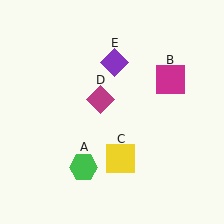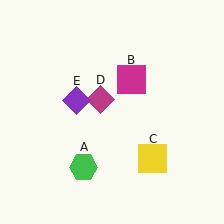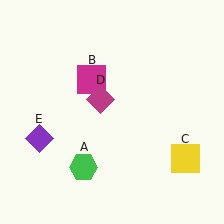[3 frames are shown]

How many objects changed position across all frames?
3 objects changed position: magenta square (object B), yellow square (object C), purple diamond (object E).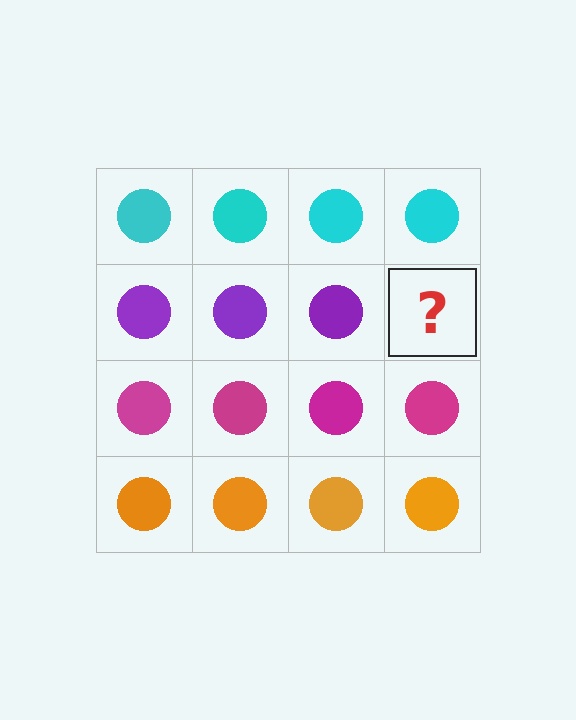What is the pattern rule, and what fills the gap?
The rule is that each row has a consistent color. The gap should be filled with a purple circle.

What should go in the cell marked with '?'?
The missing cell should contain a purple circle.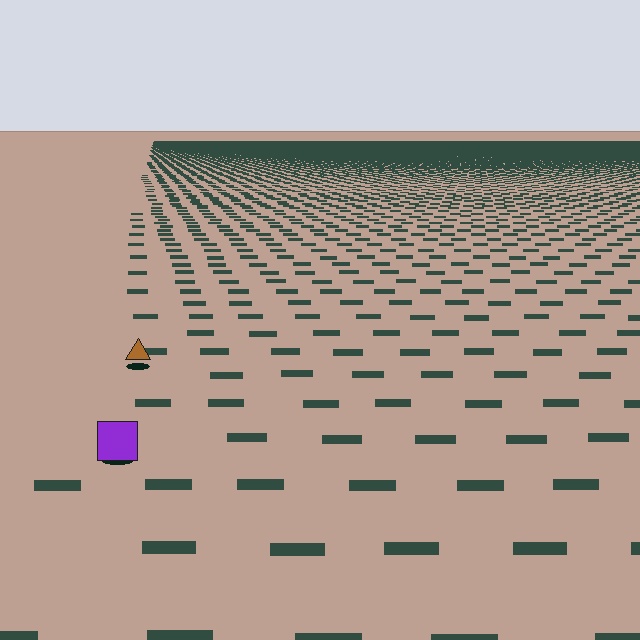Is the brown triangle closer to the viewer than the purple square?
No. The purple square is closer — you can tell from the texture gradient: the ground texture is coarser near it.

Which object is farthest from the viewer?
The brown triangle is farthest from the viewer. It appears smaller and the ground texture around it is denser.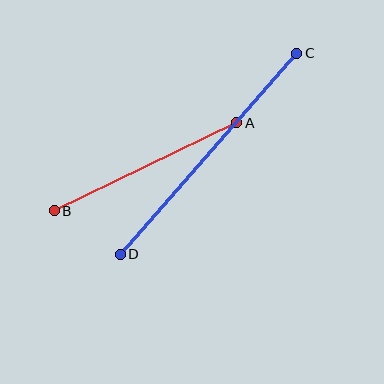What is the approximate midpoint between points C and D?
The midpoint is at approximately (209, 154) pixels.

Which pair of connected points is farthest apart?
Points C and D are farthest apart.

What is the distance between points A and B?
The distance is approximately 203 pixels.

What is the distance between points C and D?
The distance is approximately 268 pixels.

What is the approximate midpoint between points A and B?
The midpoint is at approximately (146, 167) pixels.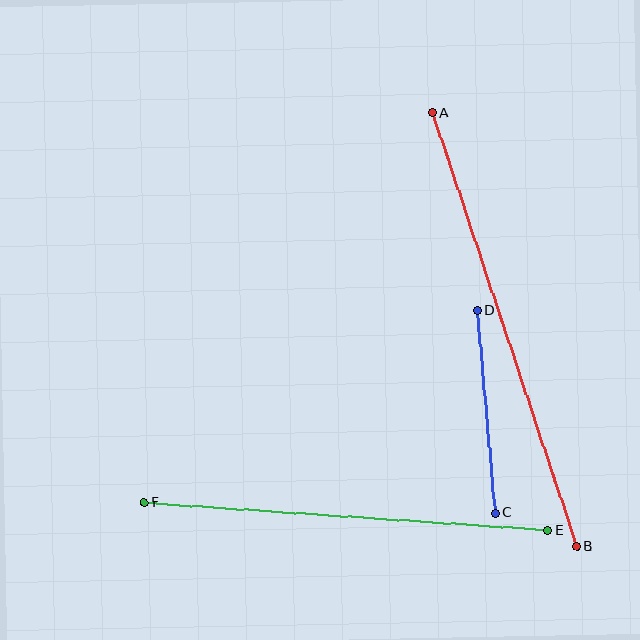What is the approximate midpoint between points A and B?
The midpoint is at approximately (504, 330) pixels.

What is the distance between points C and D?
The distance is approximately 203 pixels.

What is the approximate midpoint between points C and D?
The midpoint is at approximately (486, 412) pixels.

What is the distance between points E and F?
The distance is approximately 404 pixels.